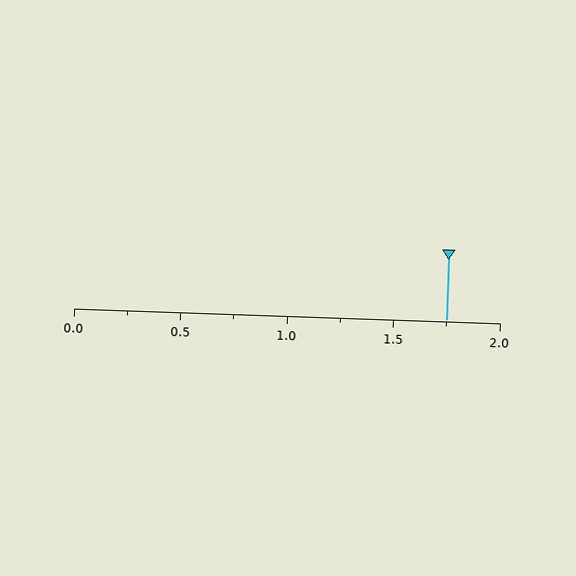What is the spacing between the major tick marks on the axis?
The major ticks are spaced 0.5 apart.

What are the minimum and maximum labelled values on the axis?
The axis runs from 0.0 to 2.0.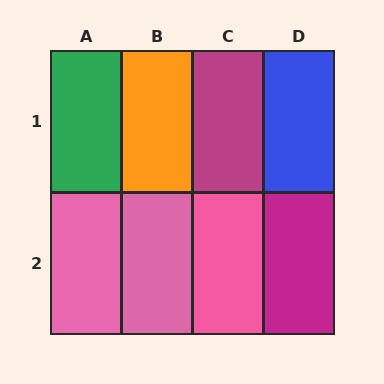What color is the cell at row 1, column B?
Orange.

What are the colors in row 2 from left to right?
Pink, pink, pink, magenta.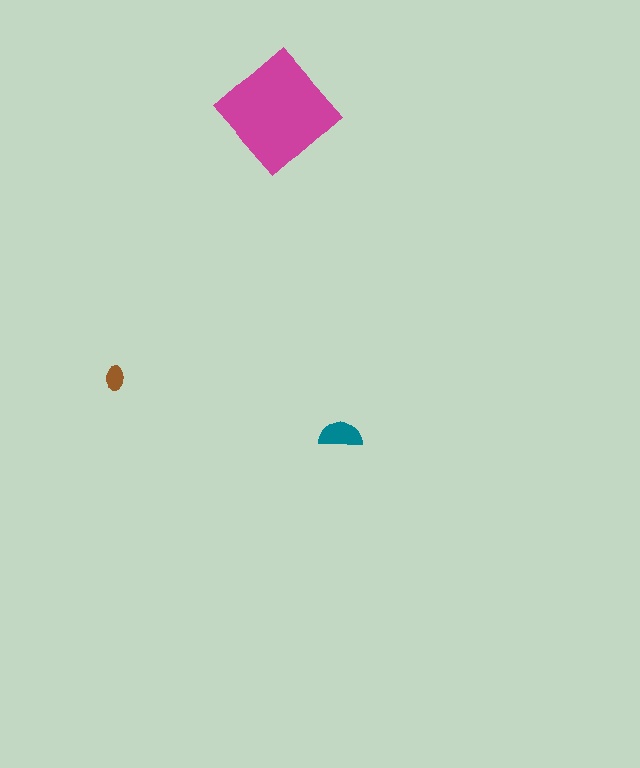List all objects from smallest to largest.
The brown ellipse, the teal semicircle, the magenta diamond.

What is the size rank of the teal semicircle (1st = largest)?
2nd.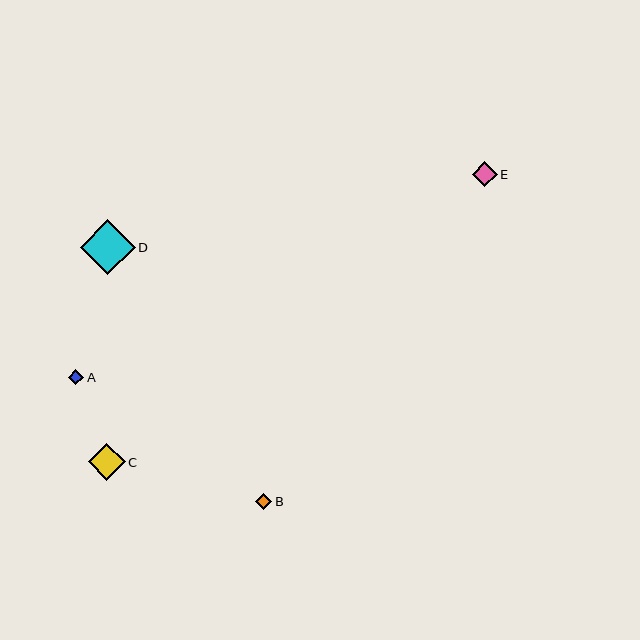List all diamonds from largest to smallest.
From largest to smallest: D, C, E, B, A.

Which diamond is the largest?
Diamond D is the largest with a size of approximately 55 pixels.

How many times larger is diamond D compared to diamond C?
Diamond D is approximately 1.5 times the size of diamond C.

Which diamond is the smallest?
Diamond A is the smallest with a size of approximately 15 pixels.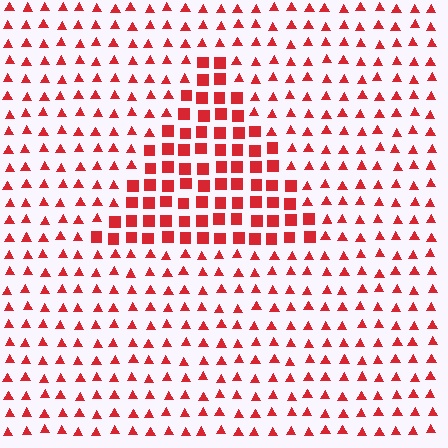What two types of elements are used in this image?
The image uses squares inside the triangle region and triangles outside it.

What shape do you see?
I see a triangle.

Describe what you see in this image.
The image is filled with small red elements arranged in a uniform grid. A triangle-shaped region contains squares, while the surrounding area contains triangles. The boundary is defined purely by the change in element shape.